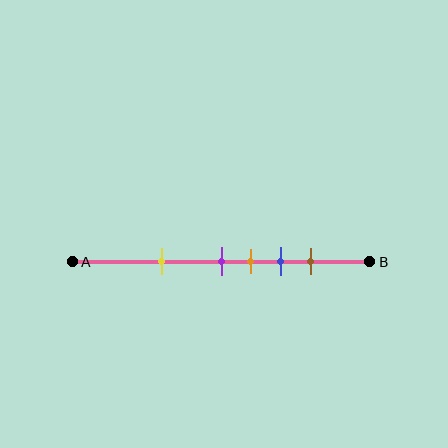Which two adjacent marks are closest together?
The purple and orange marks are the closest adjacent pair.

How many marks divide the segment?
There are 5 marks dividing the segment.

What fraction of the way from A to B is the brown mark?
The brown mark is approximately 80% (0.8) of the way from A to B.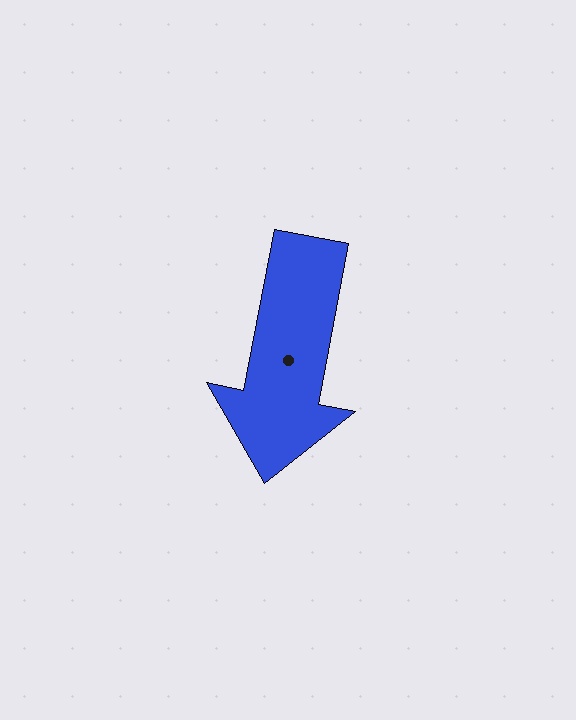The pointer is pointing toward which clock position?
Roughly 6 o'clock.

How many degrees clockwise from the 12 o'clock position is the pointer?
Approximately 191 degrees.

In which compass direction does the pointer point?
South.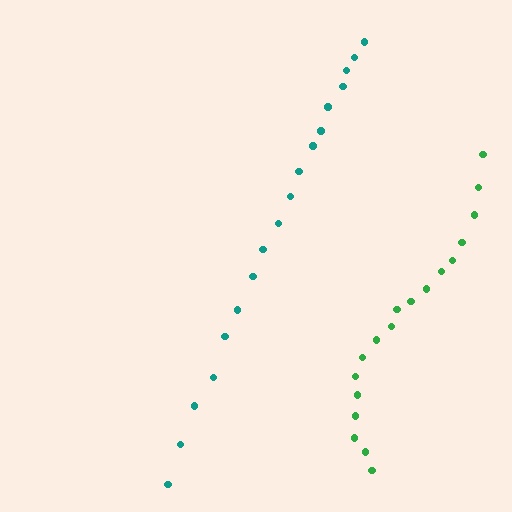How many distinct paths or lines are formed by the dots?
There are 2 distinct paths.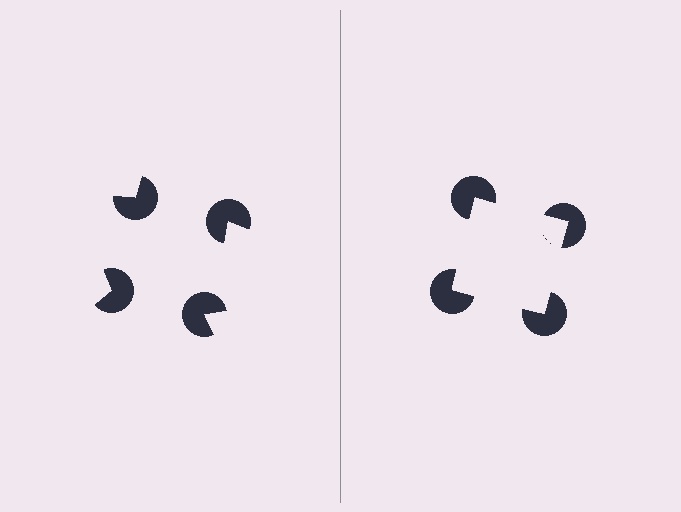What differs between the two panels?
The pac-man discs are positioned identically on both sides; only the wedge orientations differ. On the right they align to a square; on the left they are misaligned.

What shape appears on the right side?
An illusory square.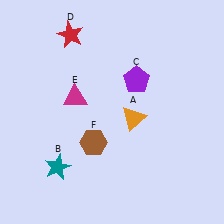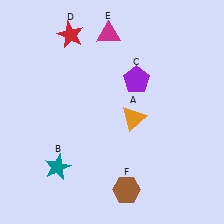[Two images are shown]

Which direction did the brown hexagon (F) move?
The brown hexagon (F) moved down.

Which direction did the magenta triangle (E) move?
The magenta triangle (E) moved up.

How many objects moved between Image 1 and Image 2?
2 objects moved between the two images.